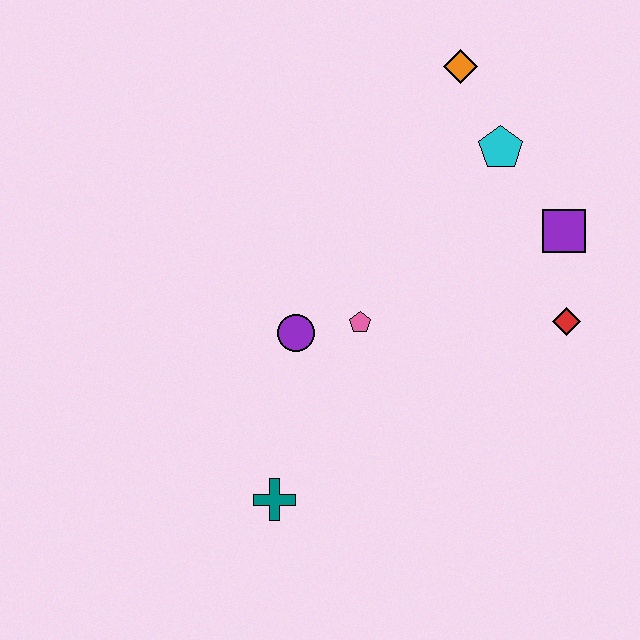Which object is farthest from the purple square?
The teal cross is farthest from the purple square.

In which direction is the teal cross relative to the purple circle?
The teal cross is below the purple circle.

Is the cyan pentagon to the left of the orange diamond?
No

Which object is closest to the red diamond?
The purple square is closest to the red diamond.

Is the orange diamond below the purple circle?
No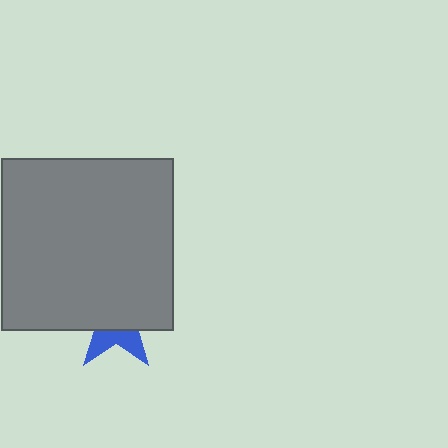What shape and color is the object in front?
The object in front is a gray square.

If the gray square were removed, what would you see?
You would see the complete blue star.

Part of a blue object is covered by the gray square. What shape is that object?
It is a star.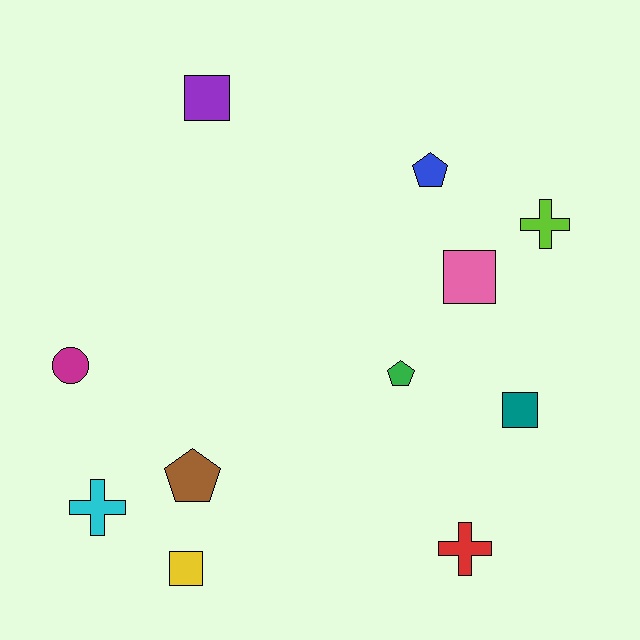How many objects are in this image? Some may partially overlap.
There are 11 objects.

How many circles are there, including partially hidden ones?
There is 1 circle.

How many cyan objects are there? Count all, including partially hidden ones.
There is 1 cyan object.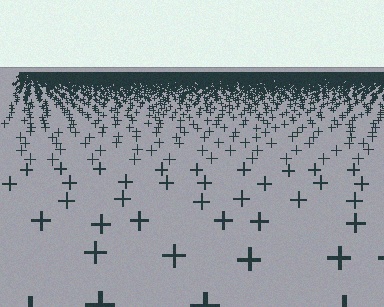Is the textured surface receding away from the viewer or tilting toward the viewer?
The surface is receding away from the viewer. Texture elements get smaller and denser toward the top.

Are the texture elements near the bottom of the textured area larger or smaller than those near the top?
Larger. Near the bottom, elements are closer to the viewer and appear at a bigger on-screen size.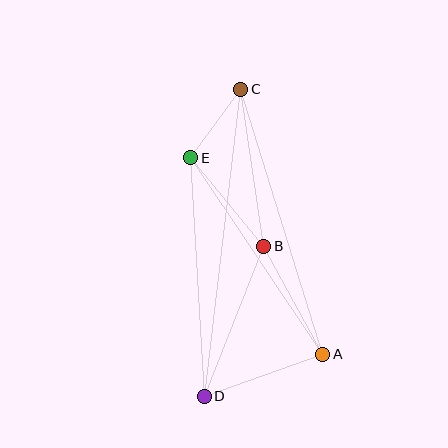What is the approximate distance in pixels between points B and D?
The distance between B and D is approximately 162 pixels.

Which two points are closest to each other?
Points C and E are closest to each other.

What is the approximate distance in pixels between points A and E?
The distance between A and E is approximately 236 pixels.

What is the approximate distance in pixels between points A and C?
The distance between A and C is approximately 277 pixels.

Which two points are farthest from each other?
Points C and D are farthest from each other.